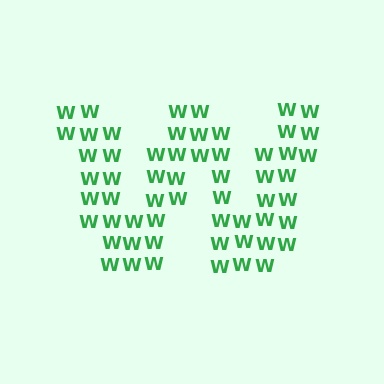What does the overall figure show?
The overall figure shows the letter W.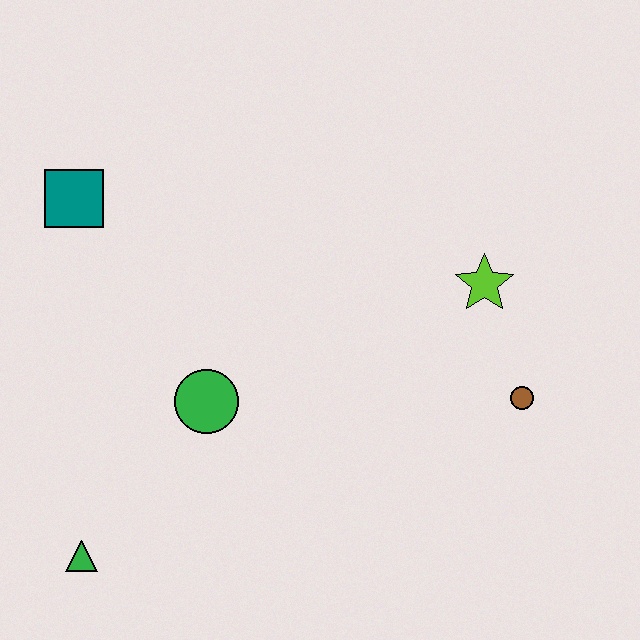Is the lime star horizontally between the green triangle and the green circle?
No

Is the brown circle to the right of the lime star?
Yes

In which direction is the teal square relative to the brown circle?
The teal square is to the left of the brown circle.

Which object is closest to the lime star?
The brown circle is closest to the lime star.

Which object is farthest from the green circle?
The brown circle is farthest from the green circle.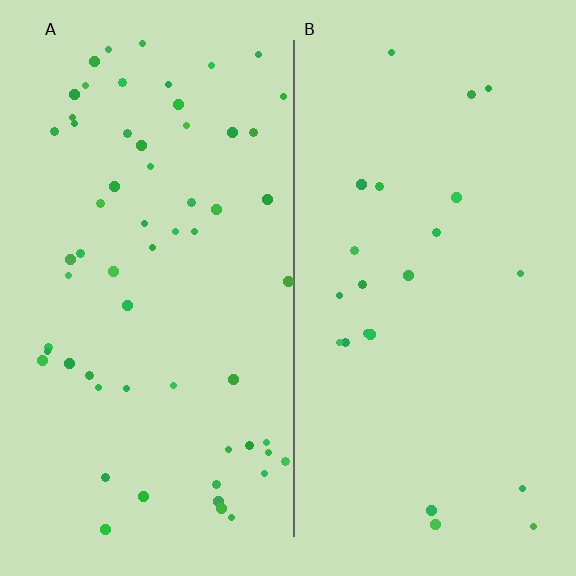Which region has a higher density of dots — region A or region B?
A (the left).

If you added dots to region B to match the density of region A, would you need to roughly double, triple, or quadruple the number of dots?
Approximately triple.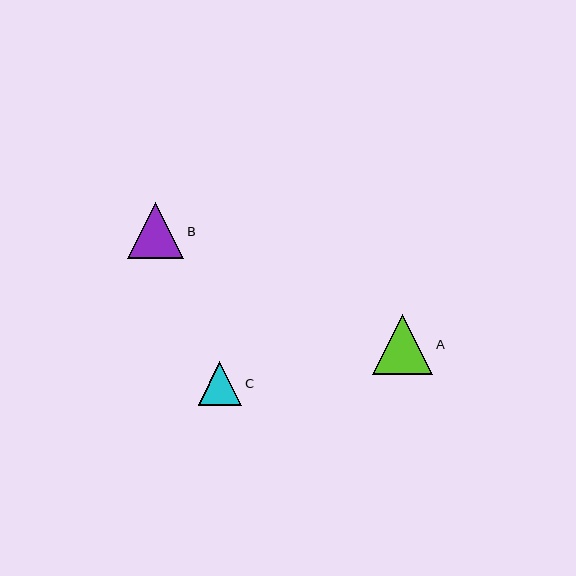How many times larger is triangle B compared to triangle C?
Triangle B is approximately 1.3 times the size of triangle C.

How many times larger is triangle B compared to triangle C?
Triangle B is approximately 1.3 times the size of triangle C.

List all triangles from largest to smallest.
From largest to smallest: A, B, C.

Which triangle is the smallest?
Triangle C is the smallest with a size of approximately 43 pixels.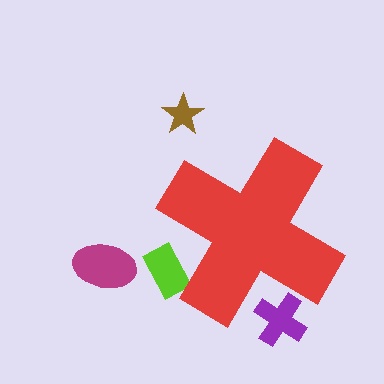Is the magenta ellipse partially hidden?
No, the magenta ellipse is fully visible.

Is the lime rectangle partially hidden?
Yes, the lime rectangle is partially hidden behind the red cross.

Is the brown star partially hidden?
No, the brown star is fully visible.